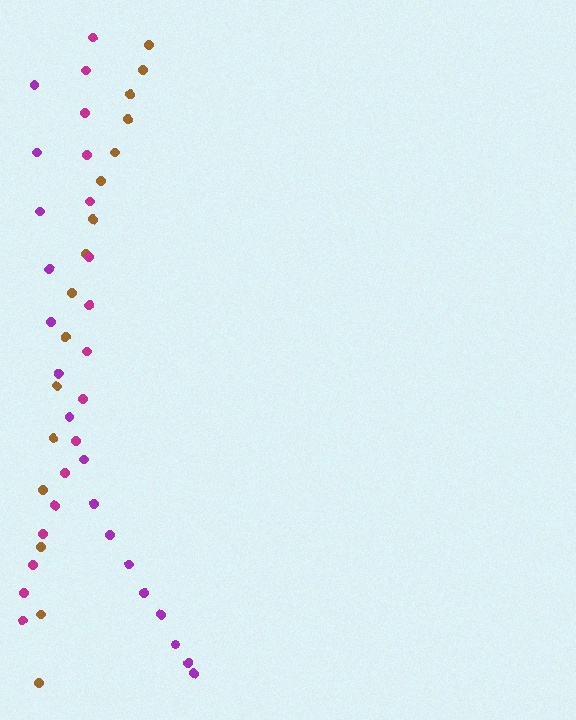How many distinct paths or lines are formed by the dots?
There are 3 distinct paths.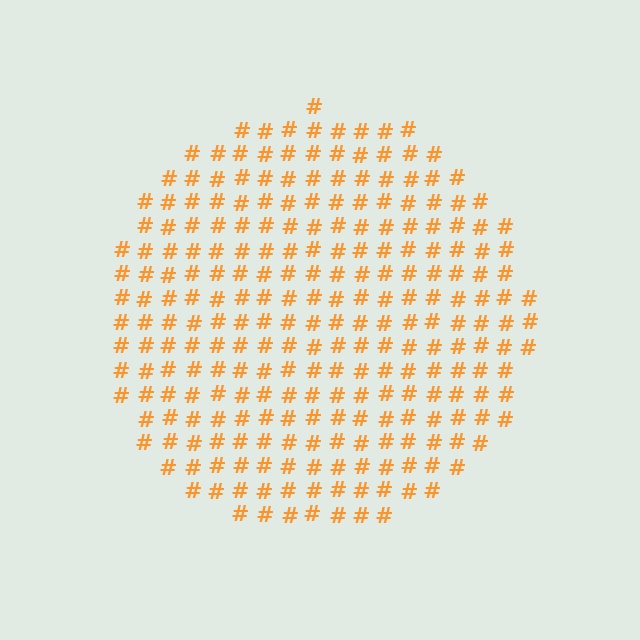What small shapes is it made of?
It is made of small hash symbols.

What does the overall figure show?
The overall figure shows a circle.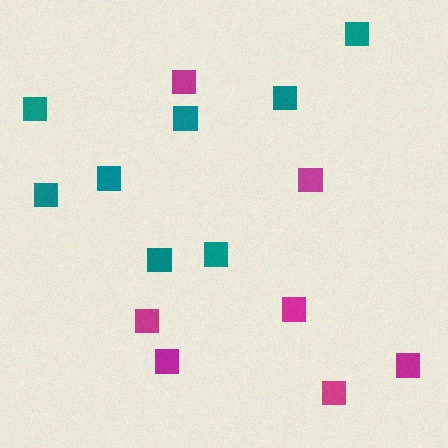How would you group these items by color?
There are 2 groups: one group of teal squares (8) and one group of magenta squares (7).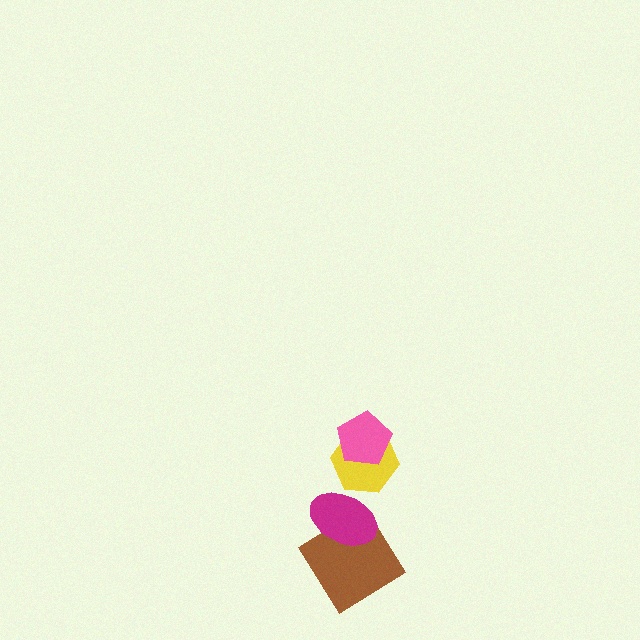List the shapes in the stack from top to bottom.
From top to bottom: the pink pentagon, the yellow hexagon, the magenta ellipse, the brown diamond.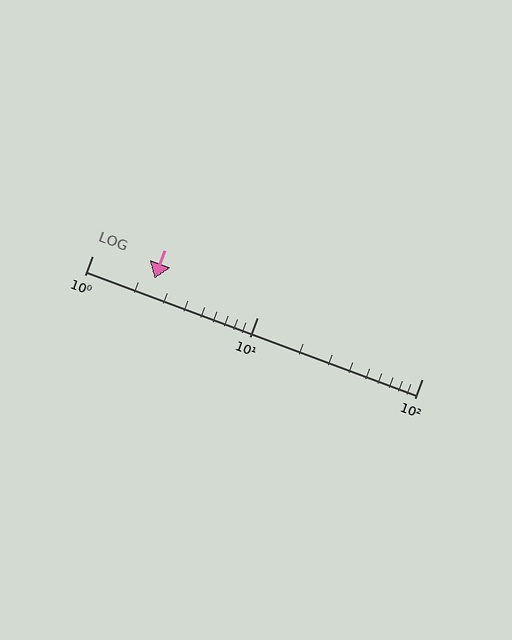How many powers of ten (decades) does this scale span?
The scale spans 2 decades, from 1 to 100.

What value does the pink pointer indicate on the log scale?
The pointer indicates approximately 2.4.